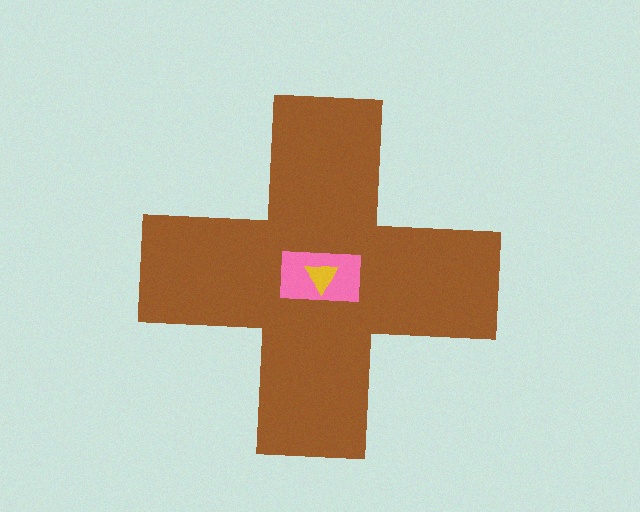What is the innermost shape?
The yellow triangle.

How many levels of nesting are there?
3.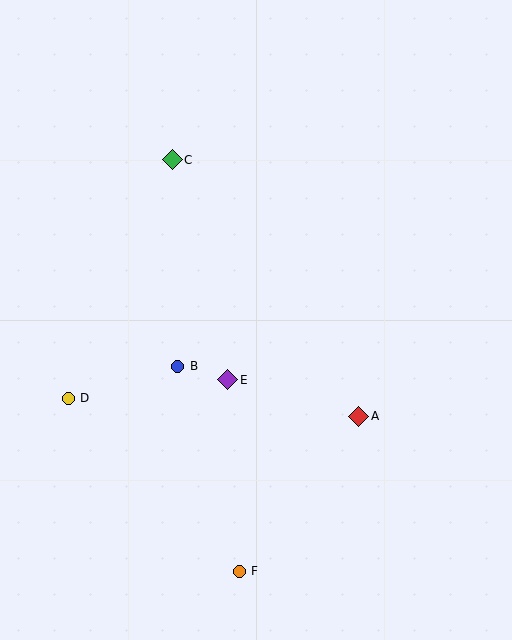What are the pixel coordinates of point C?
Point C is at (172, 160).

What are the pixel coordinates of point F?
Point F is at (239, 571).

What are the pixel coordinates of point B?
Point B is at (178, 366).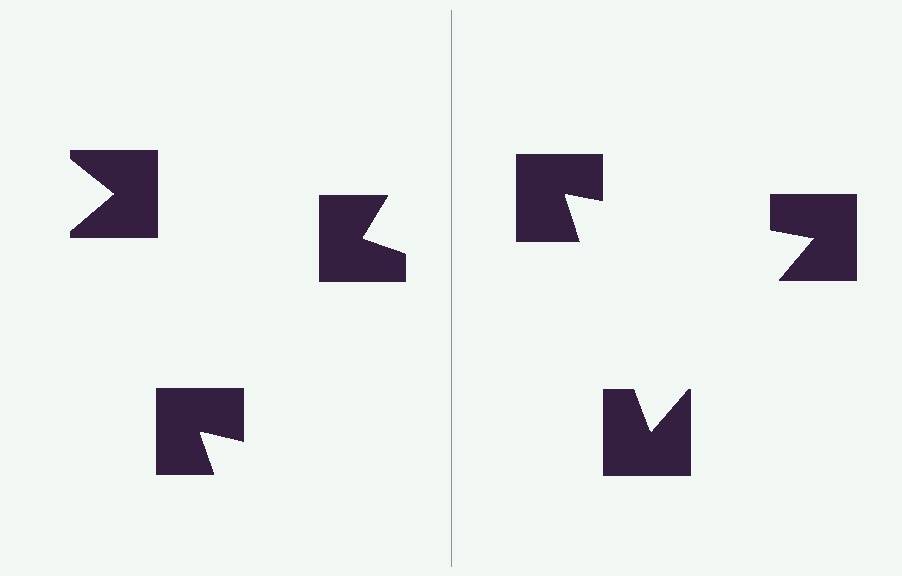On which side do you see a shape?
An illusory triangle appears on the right side. On the left side the wedge cuts are rotated, so no coherent shape forms.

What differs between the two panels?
The notched squares are positioned identically on both sides; only the wedge orientations differ. On the right they align to a triangle; on the left they are misaligned.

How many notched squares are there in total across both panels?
6 — 3 on each side.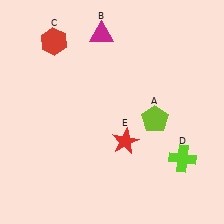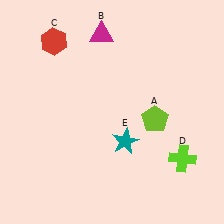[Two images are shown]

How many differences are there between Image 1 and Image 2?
There is 1 difference between the two images.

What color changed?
The star (E) changed from red in Image 1 to teal in Image 2.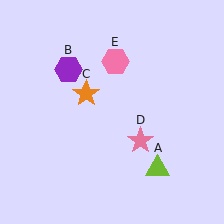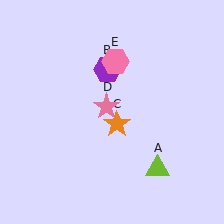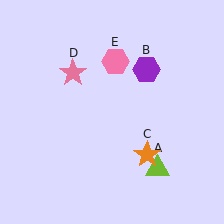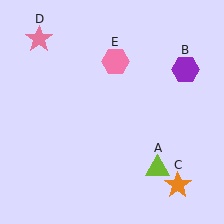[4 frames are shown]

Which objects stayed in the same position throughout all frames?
Lime triangle (object A) and pink hexagon (object E) remained stationary.